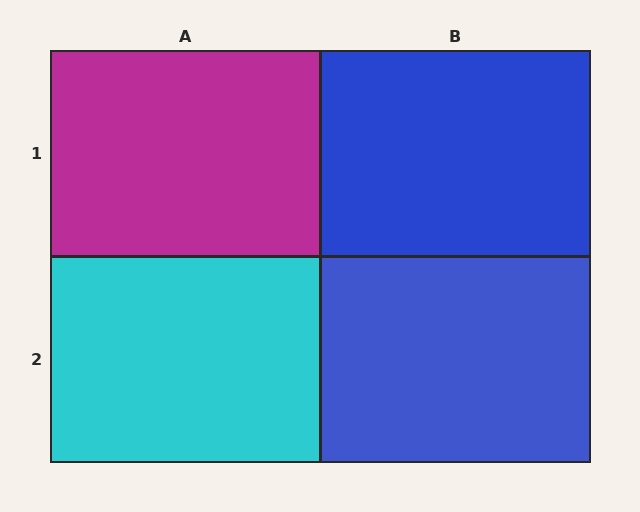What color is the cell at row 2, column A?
Cyan.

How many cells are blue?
2 cells are blue.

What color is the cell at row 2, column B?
Blue.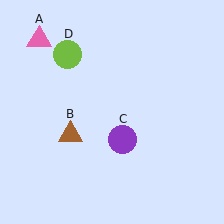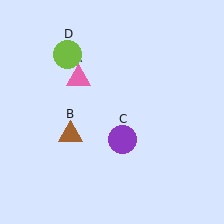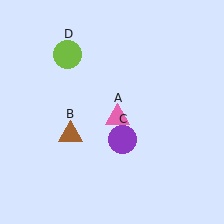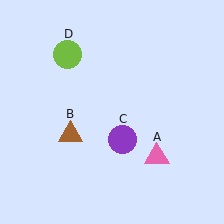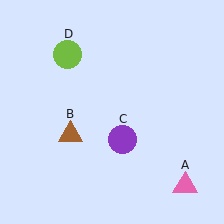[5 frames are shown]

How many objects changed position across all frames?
1 object changed position: pink triangle (object A).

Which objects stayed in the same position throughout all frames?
Brown triangle (object B) and purple circle (object C) and lime circle (object D) remained stationary.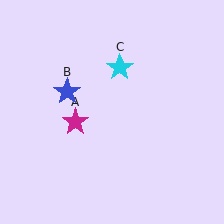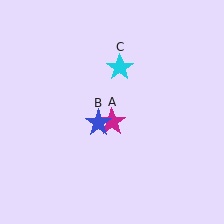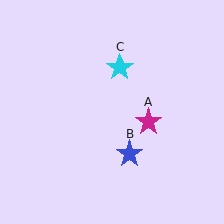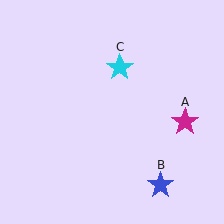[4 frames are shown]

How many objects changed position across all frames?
2 objects changed position: magenta star (object A), blue star (object B).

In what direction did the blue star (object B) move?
The blue star (object B) moved down and to the right.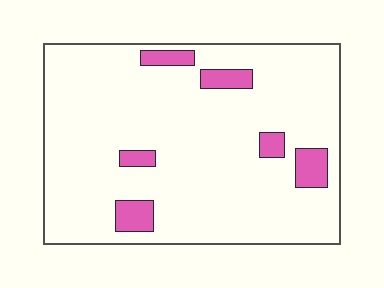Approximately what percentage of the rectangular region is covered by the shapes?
Approximately 10%.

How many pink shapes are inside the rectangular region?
6.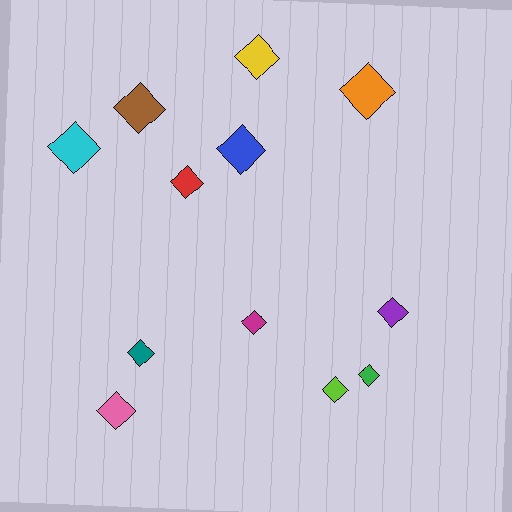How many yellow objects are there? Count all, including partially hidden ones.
There is 1 yellow object.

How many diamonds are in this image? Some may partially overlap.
There are 12 diamonds.